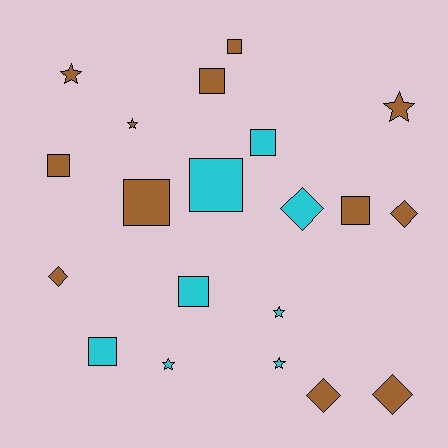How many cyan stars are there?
There are 3 cyan stars.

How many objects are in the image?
There are 20 objects.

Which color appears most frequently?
Brown, with 12 objects.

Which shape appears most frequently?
Square, with 9 objects.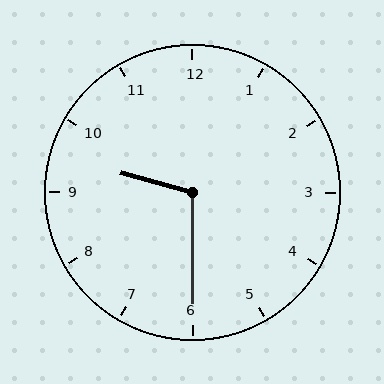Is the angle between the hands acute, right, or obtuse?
It is obtuse.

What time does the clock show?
9:30.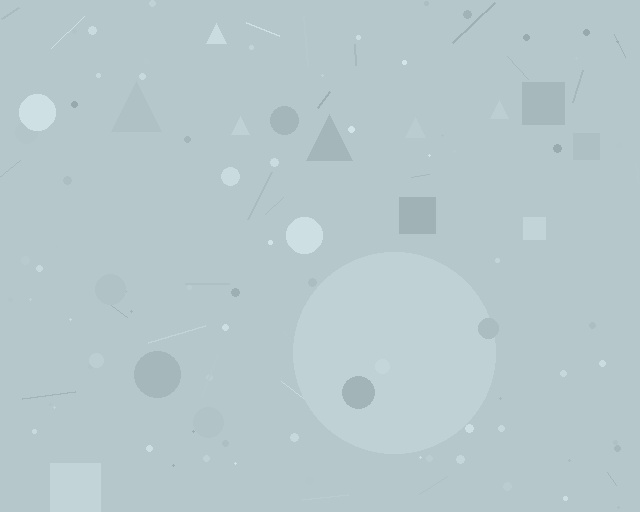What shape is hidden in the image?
A circle is hidden in the image.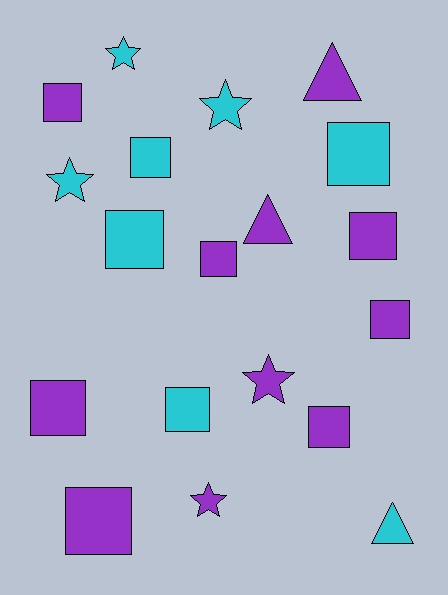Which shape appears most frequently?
Square, with 11 objects.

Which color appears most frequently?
Purple, with 11 objects.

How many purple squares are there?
There are 7 purple squares.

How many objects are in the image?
There are 19 objects.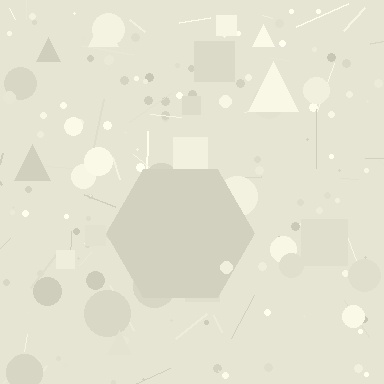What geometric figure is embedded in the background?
A hexagon is embedded in the background.